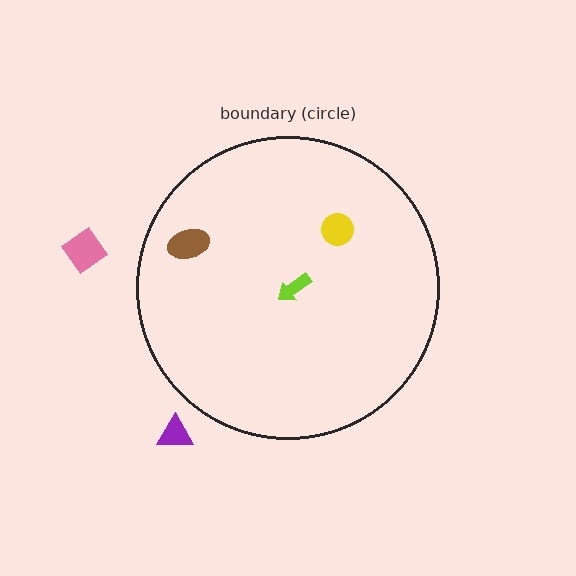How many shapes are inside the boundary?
3 inside, 2 outside.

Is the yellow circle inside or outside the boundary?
Inside.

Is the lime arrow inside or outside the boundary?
Inside.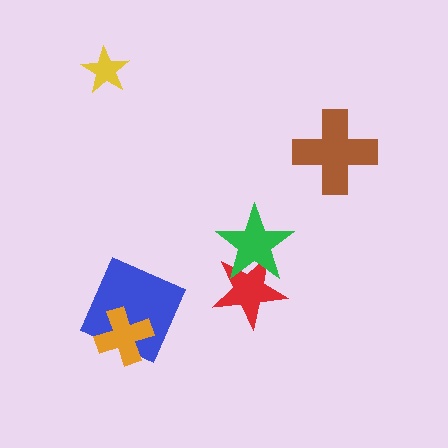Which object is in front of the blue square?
The orange cross is in front of the blue square.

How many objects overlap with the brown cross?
0 objects overlap with the brown cross.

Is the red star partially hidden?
Yes, it is partially covered by another shape.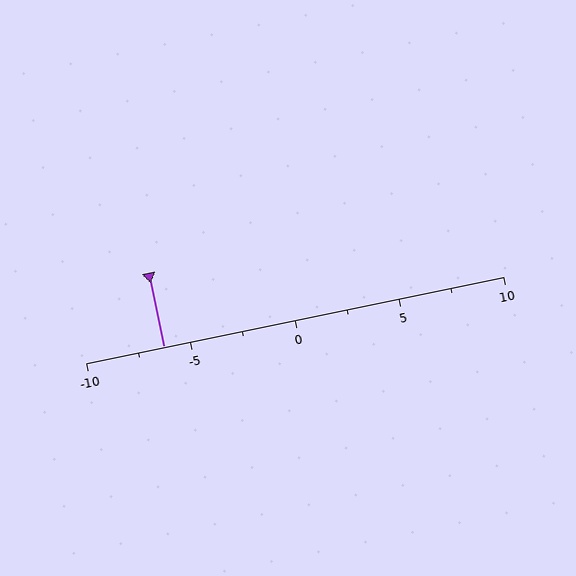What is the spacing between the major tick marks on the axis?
The major ticks are spaced 5 apart.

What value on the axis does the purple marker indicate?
The marker indicates approximately -6.2.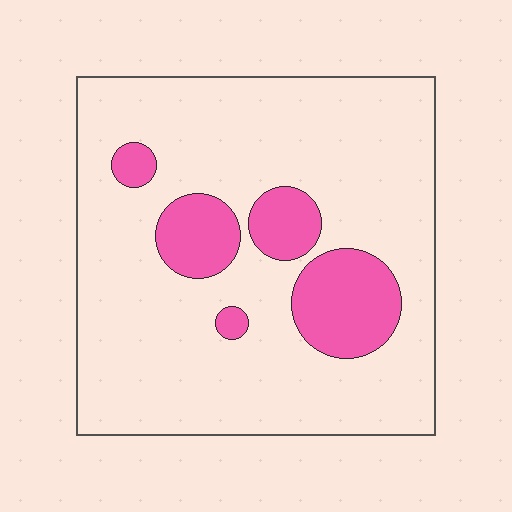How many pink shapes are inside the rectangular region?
5.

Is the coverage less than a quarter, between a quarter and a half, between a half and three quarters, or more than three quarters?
Less than a quarter.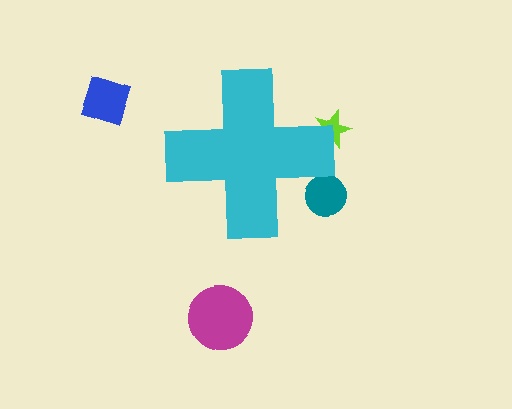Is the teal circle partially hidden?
Yes, the teal circle is partially hidden behind the cyan cross.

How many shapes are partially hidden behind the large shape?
2 shapes are partially hidden.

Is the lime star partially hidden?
Yes, the lime star is partially hidden behind the cyan cross.